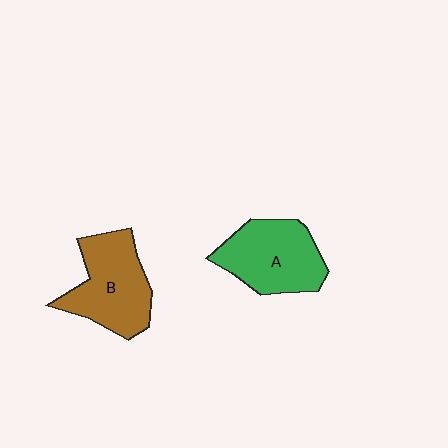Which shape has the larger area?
Shape B (brown).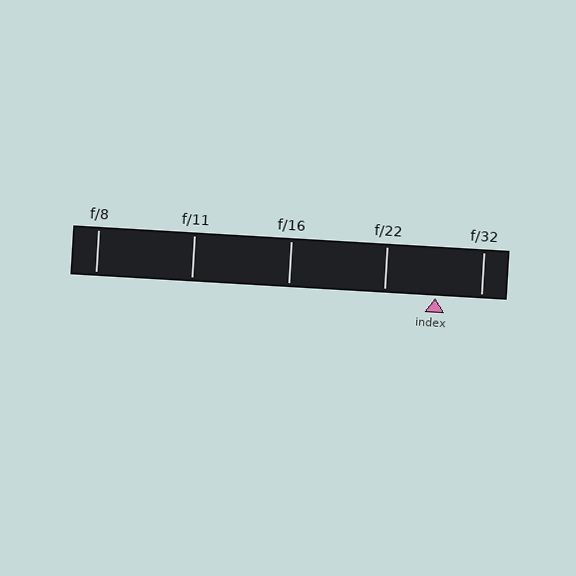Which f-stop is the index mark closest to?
The index mark is closest to f/32.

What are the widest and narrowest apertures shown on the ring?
The widest aperture shown is f/8 and the narrowest is f/32.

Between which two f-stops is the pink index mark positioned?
The index mark is between f/22 and f/32.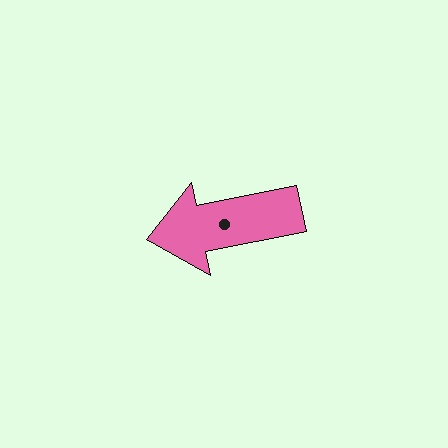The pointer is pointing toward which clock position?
Roughly 9 o'clock.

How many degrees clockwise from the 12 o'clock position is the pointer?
Approximately 259 degrees.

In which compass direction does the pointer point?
West.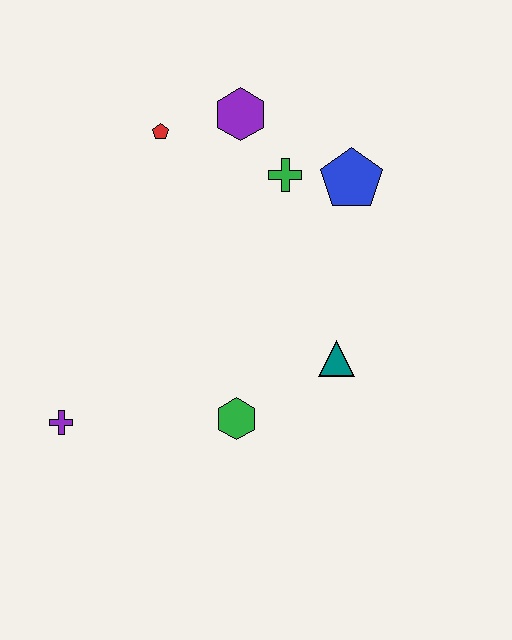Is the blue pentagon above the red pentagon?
No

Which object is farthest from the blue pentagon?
The purple cross is farthest from the blue pentagon.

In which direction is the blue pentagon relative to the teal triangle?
The blue pentagon is above the teal triangle.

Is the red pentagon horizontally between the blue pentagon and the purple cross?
Yes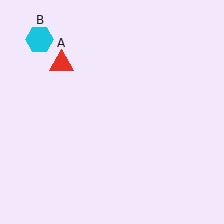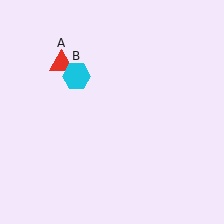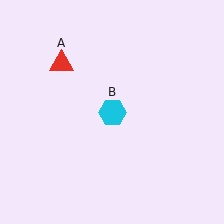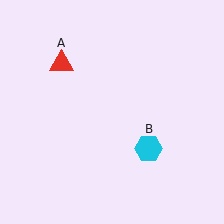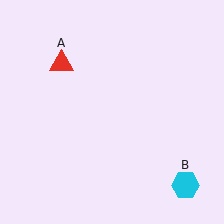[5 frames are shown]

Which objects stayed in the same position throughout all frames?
Red triangle (object A) remained stationary.